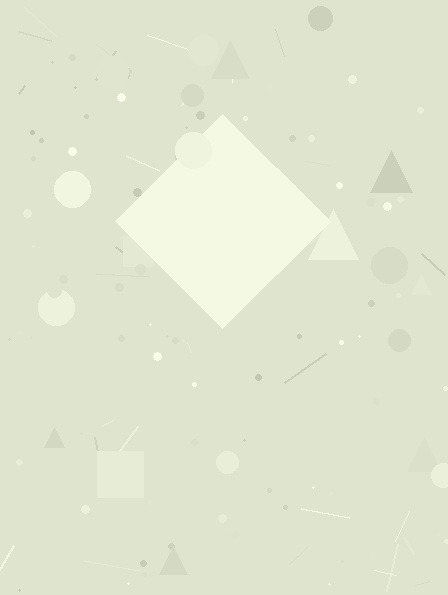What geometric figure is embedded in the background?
A diamond is embedded in the background.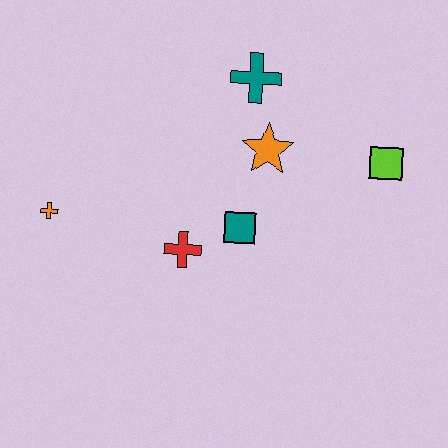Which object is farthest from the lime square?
The orange cross is farthest from the lime square.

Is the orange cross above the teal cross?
No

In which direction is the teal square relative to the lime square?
The teal square is to the left of the lime square.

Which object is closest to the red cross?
The teal square is closest to the red cross.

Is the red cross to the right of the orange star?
No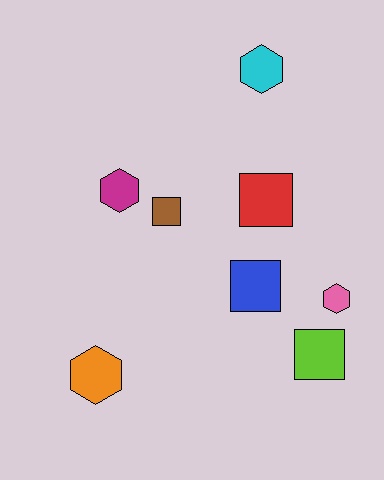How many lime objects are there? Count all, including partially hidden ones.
There is 1 lime object.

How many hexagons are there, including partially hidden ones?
There are 4 hexagons.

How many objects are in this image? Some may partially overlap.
There are 8 objects.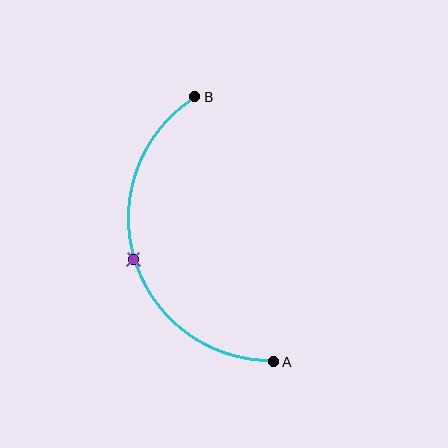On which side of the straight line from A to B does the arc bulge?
The arc bulges to the left of the straight line connecting A and B.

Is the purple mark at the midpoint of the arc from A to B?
Yes. The purple mark lies on the arc at equal arc-length from both A and B — it is the arc midpoint.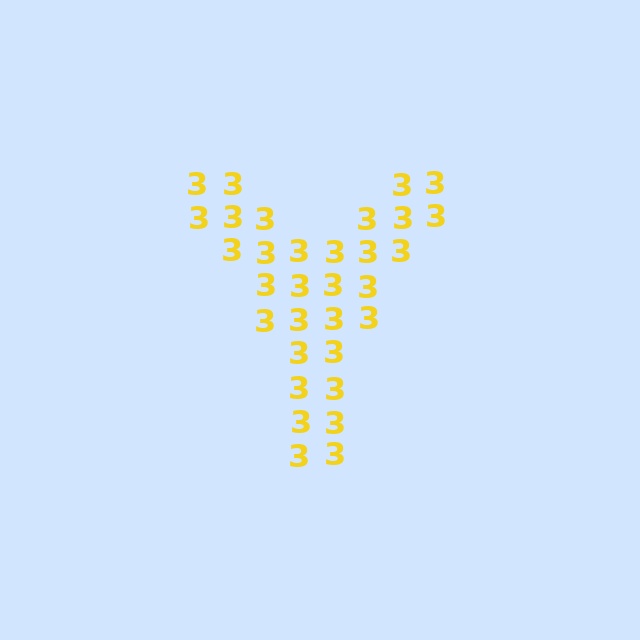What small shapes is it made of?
It is made of small digit 3's.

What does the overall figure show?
The overall figure shows the letter Y.